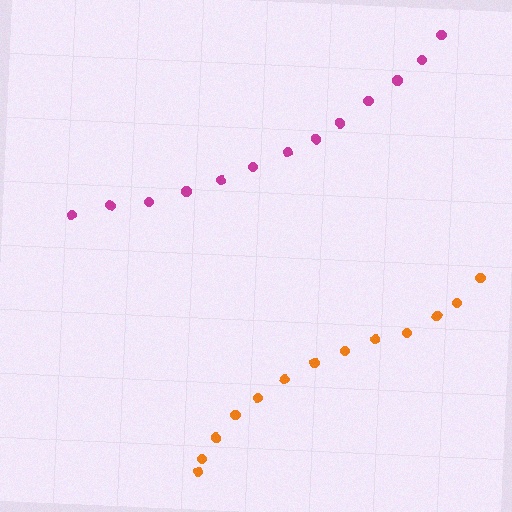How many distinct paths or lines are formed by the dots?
There are 2 distinct paths.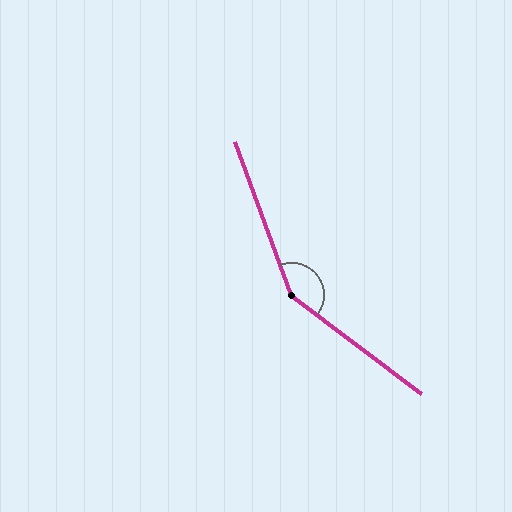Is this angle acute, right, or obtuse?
It is obtuse.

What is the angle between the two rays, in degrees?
Approximately 147 degrees.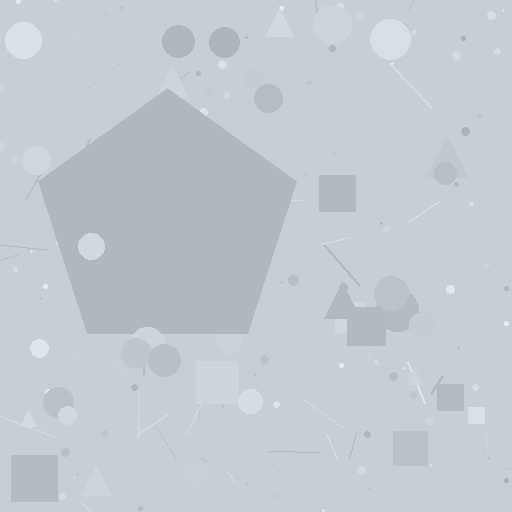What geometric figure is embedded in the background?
A pentagon is embedded in the background.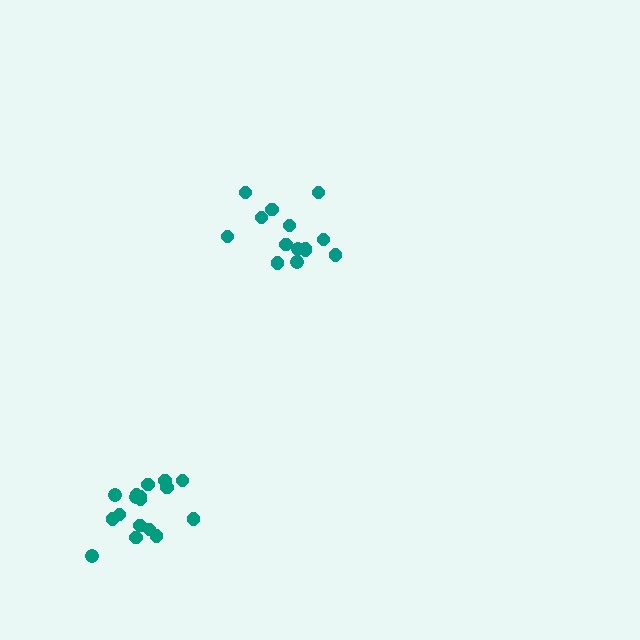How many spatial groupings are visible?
There are 2 spatial groupings.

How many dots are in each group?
Group 1: 17 dots, Group 2: 14 dots (31 total).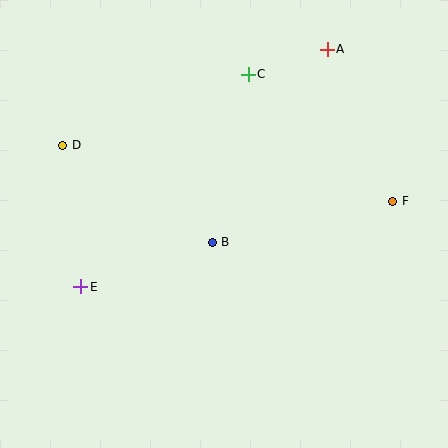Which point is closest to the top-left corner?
Point D is closest to the top-left corner.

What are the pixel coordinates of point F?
Point F is at (393, 201).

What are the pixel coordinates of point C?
Point C is at (248, 74).